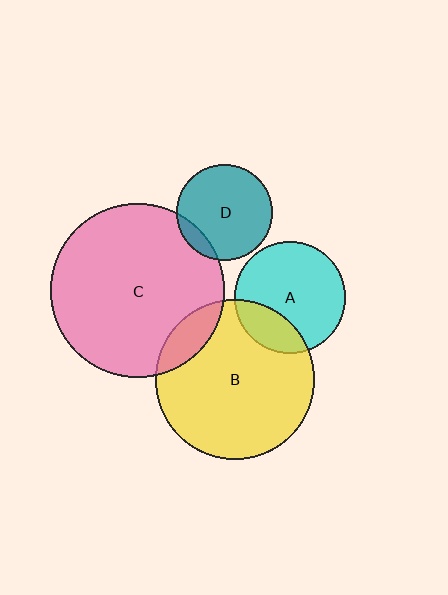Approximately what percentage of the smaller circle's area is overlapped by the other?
Approximately 25%.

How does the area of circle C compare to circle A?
Approximately 2.4 times.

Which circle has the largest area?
Circle C (pink).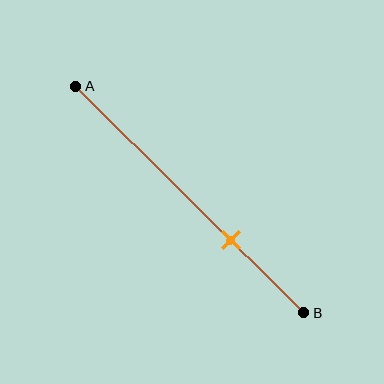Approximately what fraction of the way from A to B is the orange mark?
The orange mark is approximately 70% of the way from A to B.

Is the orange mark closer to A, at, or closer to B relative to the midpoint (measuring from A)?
The orange mark is closer to point B than the midpoint of segment AB.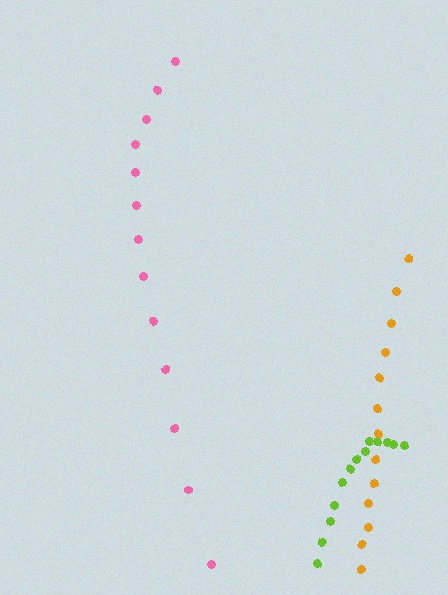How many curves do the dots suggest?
There are 3 distinct paths.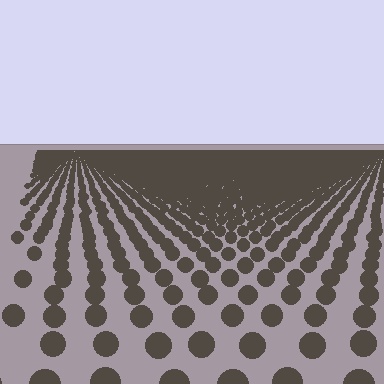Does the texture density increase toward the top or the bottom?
Density increases toward the top.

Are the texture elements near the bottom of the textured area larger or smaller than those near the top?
Larger. Near the bottom, elements are closer to the viewer and appear at a bigger on-screen size.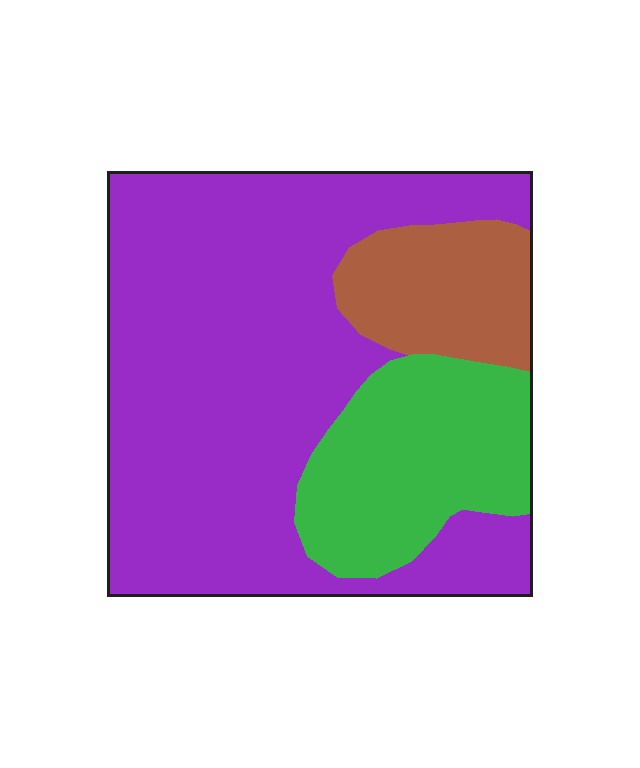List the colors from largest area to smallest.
From largest to smallest: purple, green, brown.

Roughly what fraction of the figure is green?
Green takes up about one fifth (1/5) of the figure.